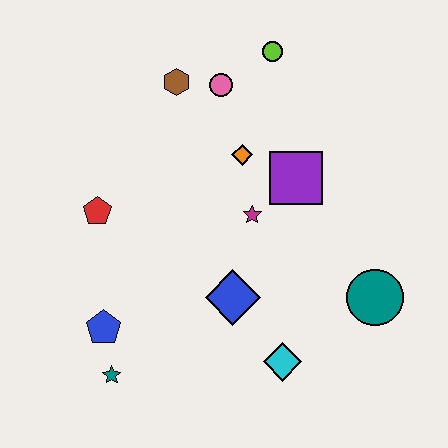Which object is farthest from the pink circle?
The teal star is farthest from the pink circle.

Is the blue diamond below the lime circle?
Yes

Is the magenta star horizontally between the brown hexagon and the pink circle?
No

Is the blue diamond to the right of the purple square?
No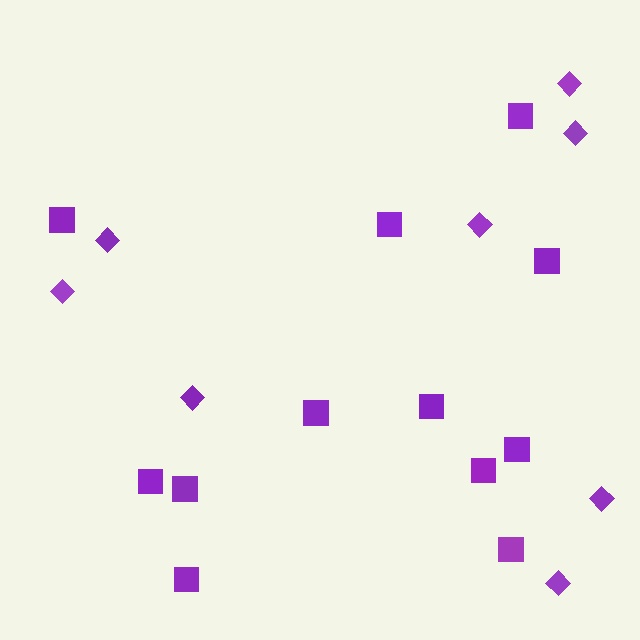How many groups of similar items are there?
There are 2 groups: one group of squares (12) and one group of diamonds (8).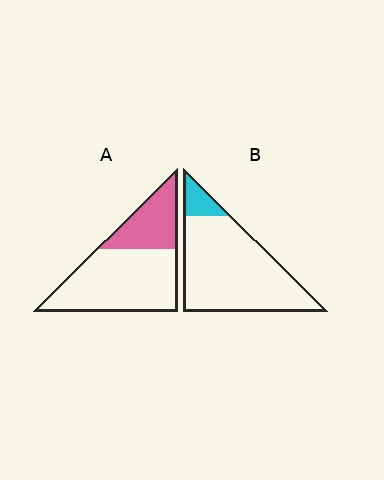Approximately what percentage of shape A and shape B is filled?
A is approximately 30% and B is approximately 10%.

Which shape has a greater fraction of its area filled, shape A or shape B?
Shape A.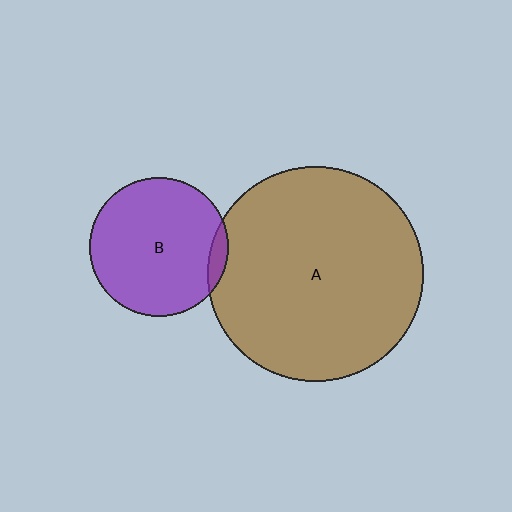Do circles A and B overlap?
Yes.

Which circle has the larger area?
Circle A (brown).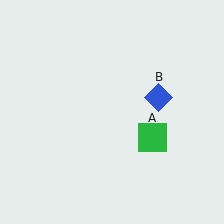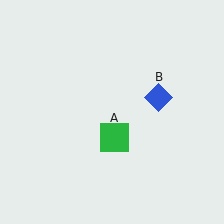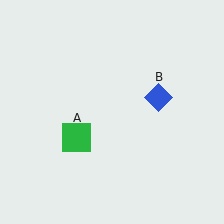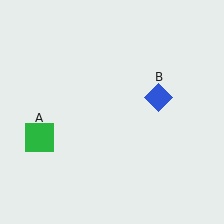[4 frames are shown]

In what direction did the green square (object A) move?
The green square (object A) moved left.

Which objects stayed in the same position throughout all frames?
Blue diamond (object B) remained stationary.